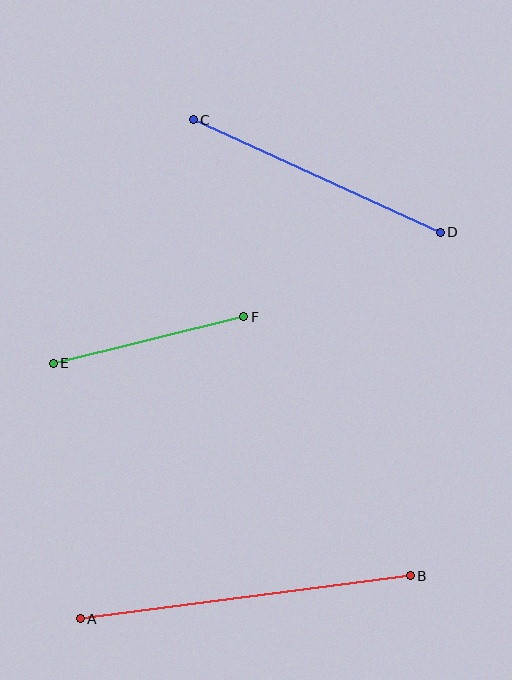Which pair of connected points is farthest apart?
Points A and B are farthest apart.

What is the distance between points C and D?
The distance is approximately 271 pixels.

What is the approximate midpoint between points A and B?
The midpoint is at approximately (245, 597) pixels.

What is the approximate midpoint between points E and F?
The midpoint is at approximately (149, 340) pixels.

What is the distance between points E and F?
The distance is approximately 196 pixels.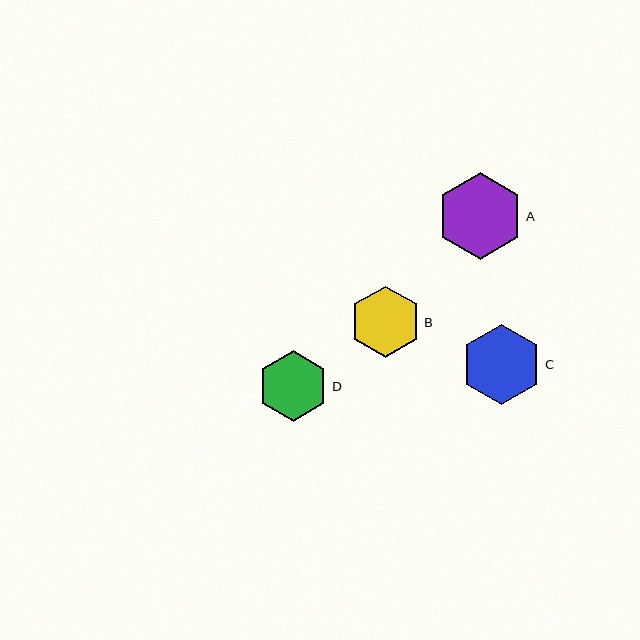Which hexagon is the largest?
Hexagon A is the largest with a size of approximately 87 pixels.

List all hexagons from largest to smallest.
From largest to smallest: A, C, B, D.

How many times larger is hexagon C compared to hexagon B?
Hexagon C is approximately 1.1 times the size of hexagon B.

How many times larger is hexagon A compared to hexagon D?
Hexagon A is approximately 1.2 times the size of hexagon D.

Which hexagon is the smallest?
Hexagon D is the smallest with a size of approximately 71 pixels.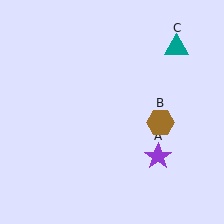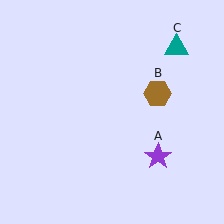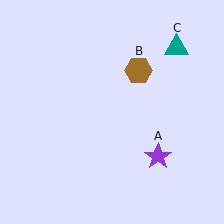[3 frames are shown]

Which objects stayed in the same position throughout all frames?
Purple star (object A) and teal triangle (object C) remained stationary.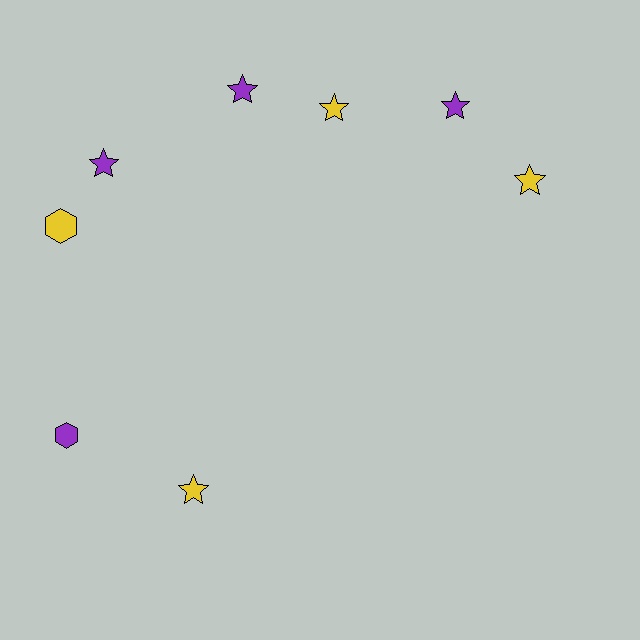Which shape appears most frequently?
Star, with 6 objects.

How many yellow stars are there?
There are 3 yellow stars.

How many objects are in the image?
There are 8 objects.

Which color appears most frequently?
Yellow, with 4 objects.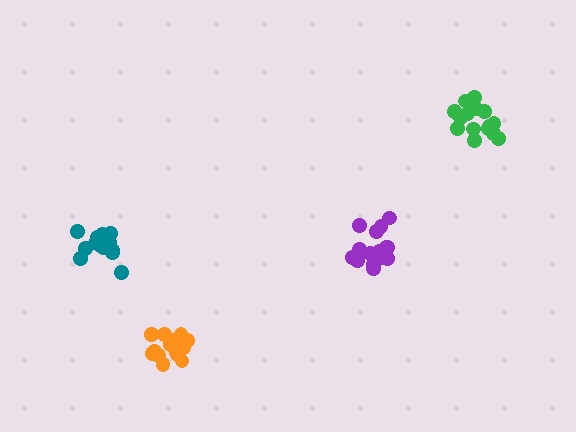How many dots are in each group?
Group 1: 15 dots, Group 2: 16 dots, Group 3: 16 dots, Group 4: 18 dots (65 total).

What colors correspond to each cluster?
The clusters are colored: purple, green, teal, orange.